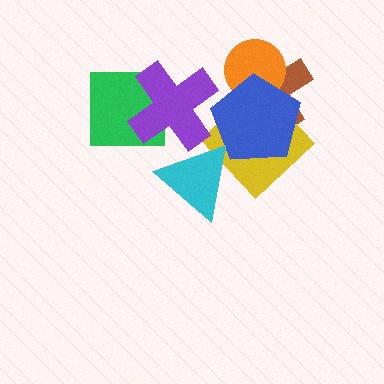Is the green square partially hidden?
Yes, it is partially covered by another shape.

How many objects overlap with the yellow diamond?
3 objects overlap with the yellow diamond.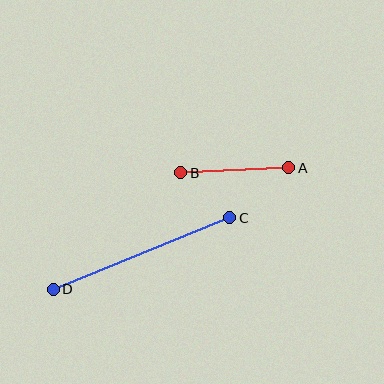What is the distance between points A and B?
The distance is approximately 108 pixels.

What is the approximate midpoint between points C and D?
The midpoint is at approximately (141, 254) pixels.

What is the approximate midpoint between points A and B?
The midpoint is at approximately (235, 170) pixels.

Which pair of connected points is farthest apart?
Points C and D are farthest apart.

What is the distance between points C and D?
The distance is approximately 191 pixels.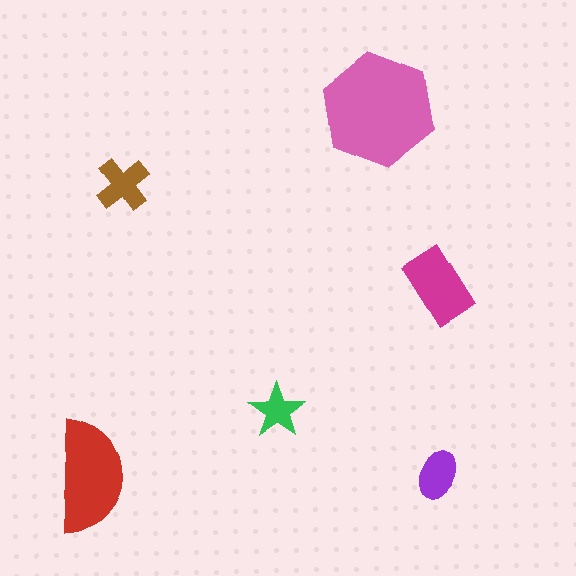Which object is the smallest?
The green star.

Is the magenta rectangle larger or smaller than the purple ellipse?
Larger.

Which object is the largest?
The pink hexagon.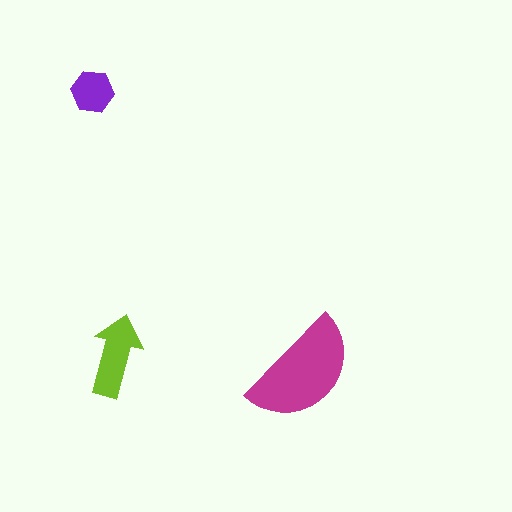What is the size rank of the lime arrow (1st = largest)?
2nd.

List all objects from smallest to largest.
The purple hexagon, the lime arrow, the magenta semicircle.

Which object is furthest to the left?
The purple hexagon is leftmost.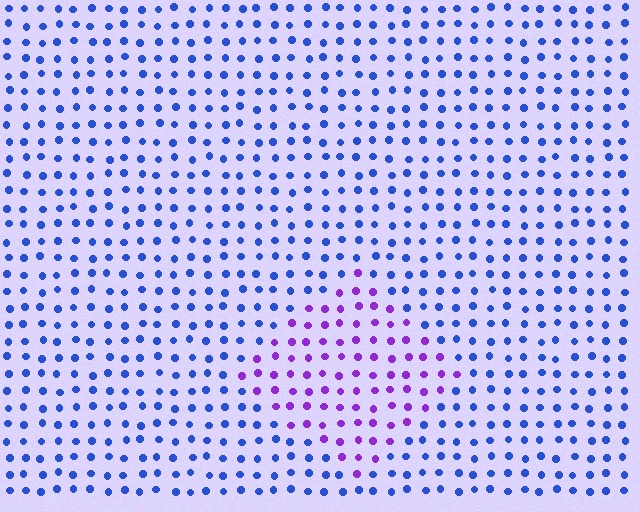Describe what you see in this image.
The image is filled with small blue elements in a uniform arrangement. A diamond-shaped region is visible where the elements are tinted to a slightly different hue, forming a subtle color boundary.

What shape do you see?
I see a diamond.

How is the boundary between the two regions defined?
The boundary is defined purely by a slight shift in hue (about 52 degrees). Spacing, size, and orientation are identical on both sides.